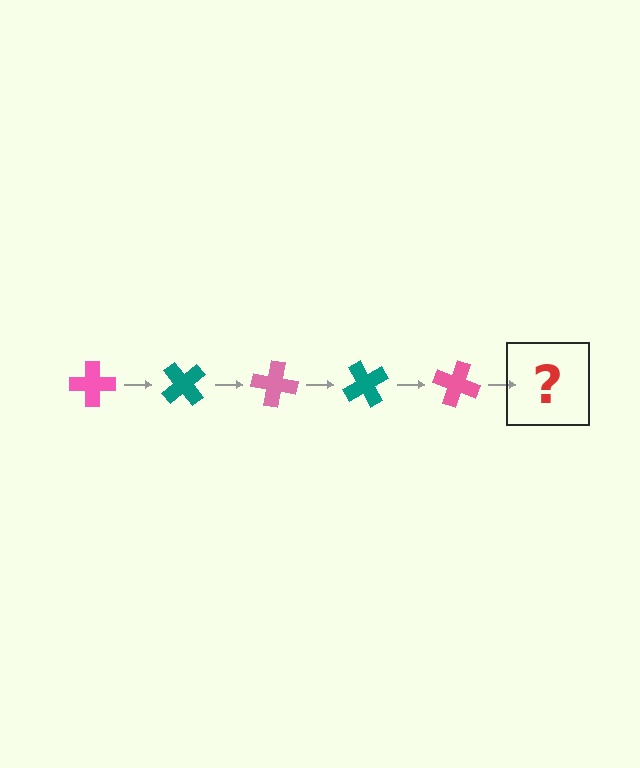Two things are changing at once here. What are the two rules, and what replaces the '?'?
The two rules are that it rotates 50 degrees each step and the color cycles through pink and teal. The '?' should be a teal cross, rotated 250 degrees from the start.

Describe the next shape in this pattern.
It should be a teal cross, rotated 250 degrees from the start.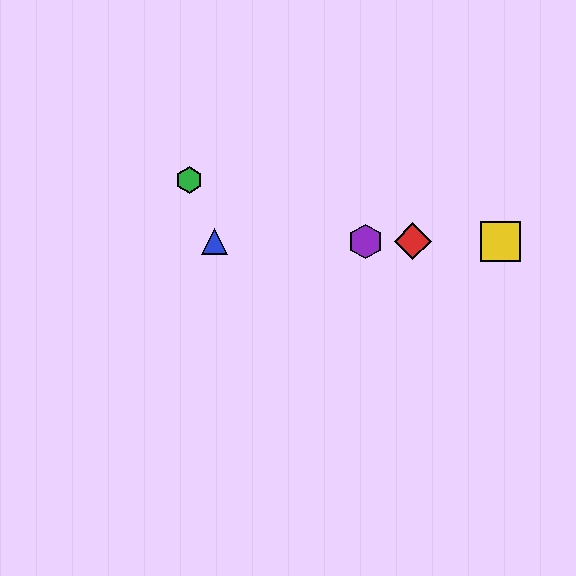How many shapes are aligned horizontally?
4 shapes (the red diamond, the blue triangle, the yellow square, the purple hexagon) are aligned horizontally.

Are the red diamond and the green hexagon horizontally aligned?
No, the red diamond is at y≈241 and the green hexagon is at y≈180.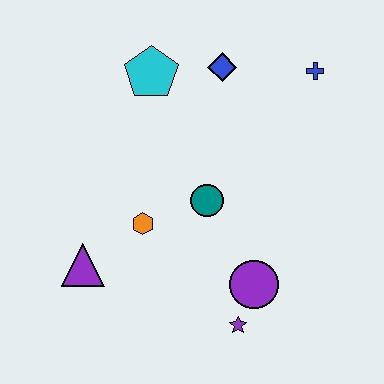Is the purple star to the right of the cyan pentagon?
Yes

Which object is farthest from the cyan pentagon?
The purple star is farthest from the cyan pentagon.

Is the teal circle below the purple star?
No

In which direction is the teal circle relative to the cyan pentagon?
The teal circle is below the cyan pentagon.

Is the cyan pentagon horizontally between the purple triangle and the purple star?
Yes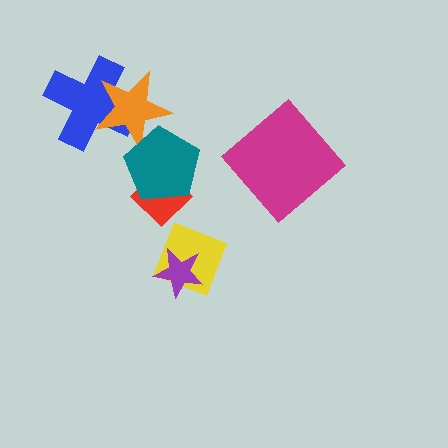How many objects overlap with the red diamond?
1 object overlaps with the red diamond.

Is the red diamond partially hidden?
Yes, it is partially covered by another shape.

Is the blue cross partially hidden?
Yes, it is partially covered by another shape.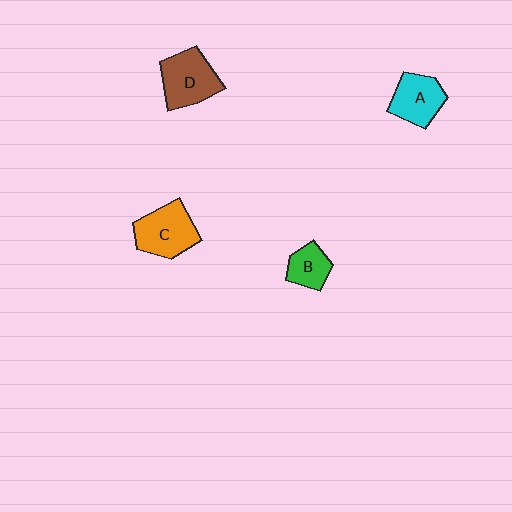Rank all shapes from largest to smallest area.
From largest to smallest: D (brown), C (orange), A (cyan), B (green).